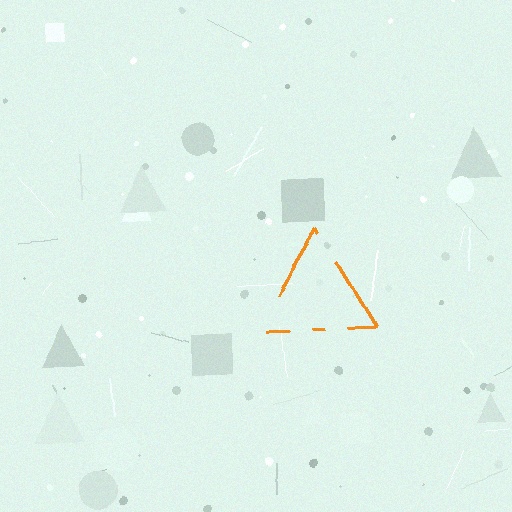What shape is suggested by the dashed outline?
The dashed outline suggests a triangle.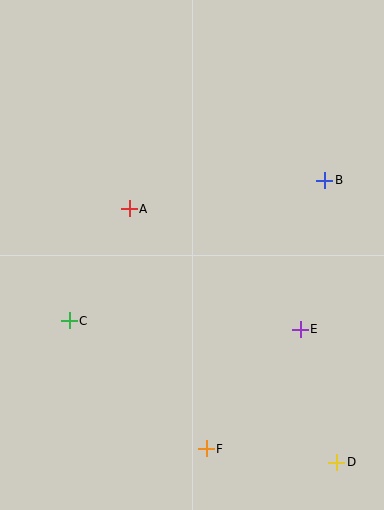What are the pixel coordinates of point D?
Point D is at (337, 462).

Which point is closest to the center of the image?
Point A at (129, 209) is closest to the center.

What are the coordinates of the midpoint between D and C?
The midpoint between D and C is at (203, 391).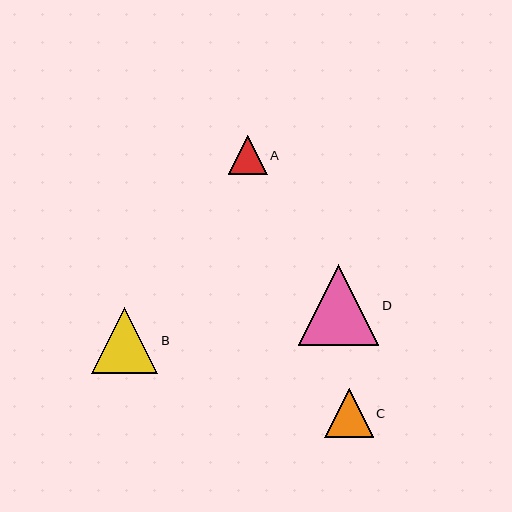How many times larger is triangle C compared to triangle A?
Triangle C is approximately 1.3 times the size of triangle A.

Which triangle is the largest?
Triangle D is the largest with a size of approximately 81 pixels.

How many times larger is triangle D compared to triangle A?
Triangle D is approximately 2.1 times the size of triangle A.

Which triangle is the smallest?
Triangle A is the smallest with a size of approximately 39 pixels.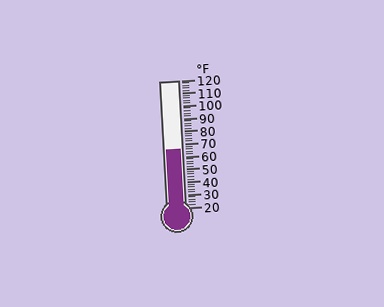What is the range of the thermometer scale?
The thermometer scale ranges from 20°F to 120°F.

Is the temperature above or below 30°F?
The temperature is above 30°F.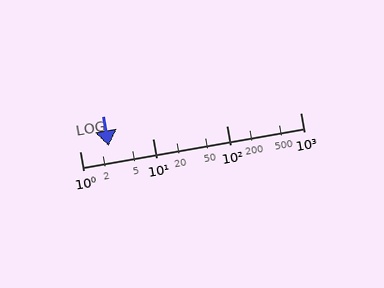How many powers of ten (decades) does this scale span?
The scale spans 3 decades, from 1 to 1000.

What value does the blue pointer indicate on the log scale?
The pointer indicates approximately 2.5.